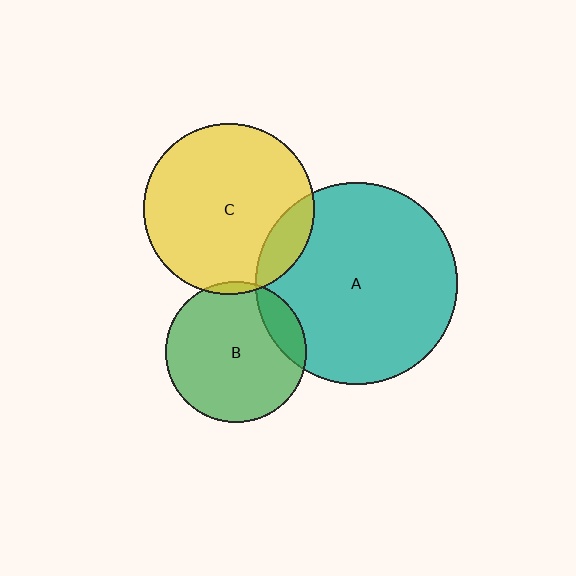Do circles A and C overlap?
Yes.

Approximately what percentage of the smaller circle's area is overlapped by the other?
Approximately 15%.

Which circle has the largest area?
Circle A (teal).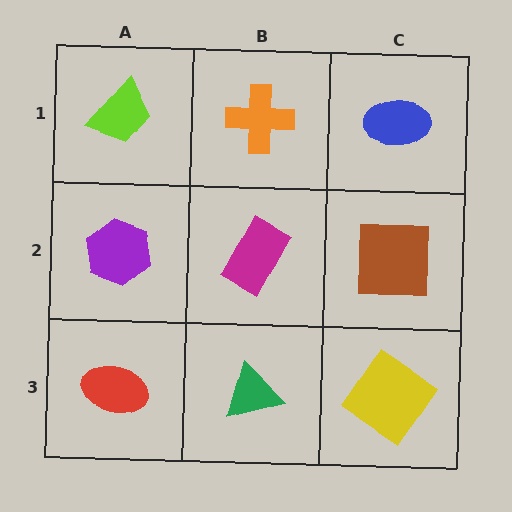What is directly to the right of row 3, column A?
A green triangle.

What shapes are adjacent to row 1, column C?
A brown square (row 2, column C), an orange cross (row 1, column B).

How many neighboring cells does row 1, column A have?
2.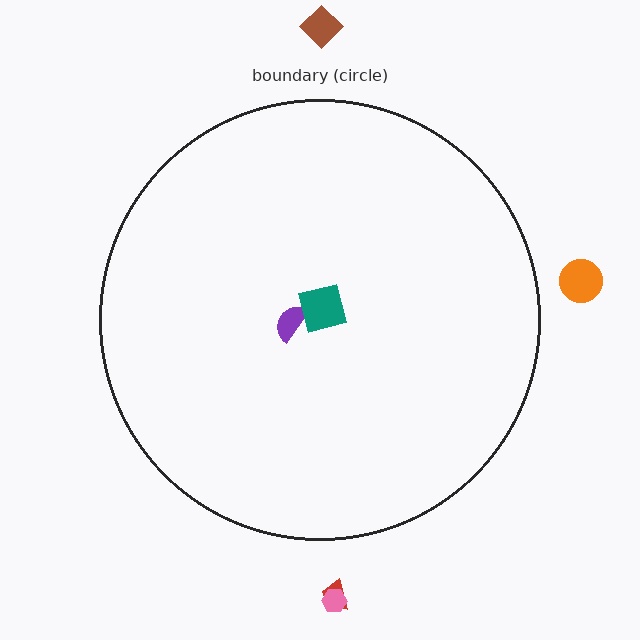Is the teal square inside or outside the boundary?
Inside.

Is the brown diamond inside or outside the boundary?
Outside.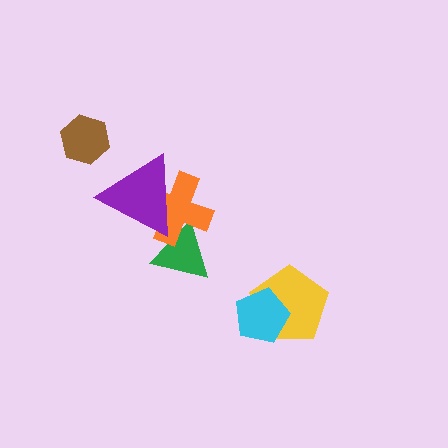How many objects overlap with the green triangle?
2 objects overlap with the green triangle.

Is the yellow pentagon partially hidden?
Yes, it is partially covered by another shape.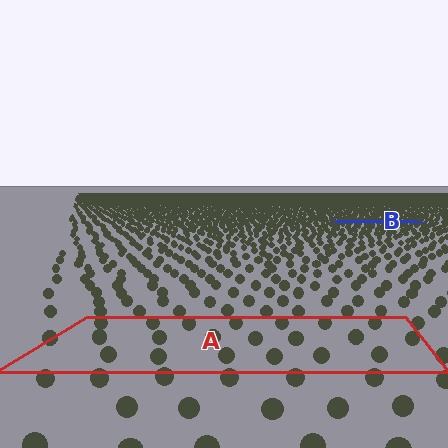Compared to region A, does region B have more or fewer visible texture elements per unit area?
Region B has more texture elements per unit area — they are packed more densely because it is farther away.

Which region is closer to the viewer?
Region A is closer. The texture elements there are larger and more spread out.